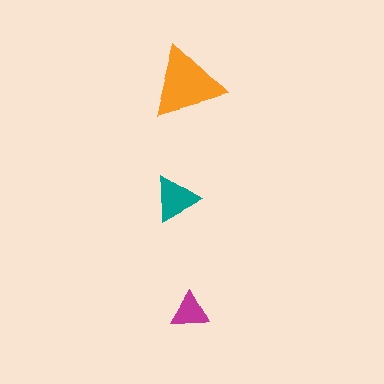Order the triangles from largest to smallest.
the orange one, the teal one, the magenta one.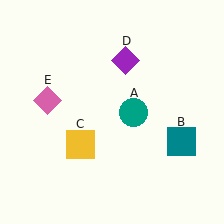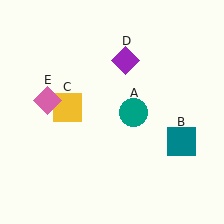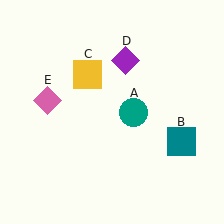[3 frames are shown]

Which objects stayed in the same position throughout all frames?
Teal circle (object A) and teal square (object B) and purple diamond (object D) and pink diamond (object E) remained stationary.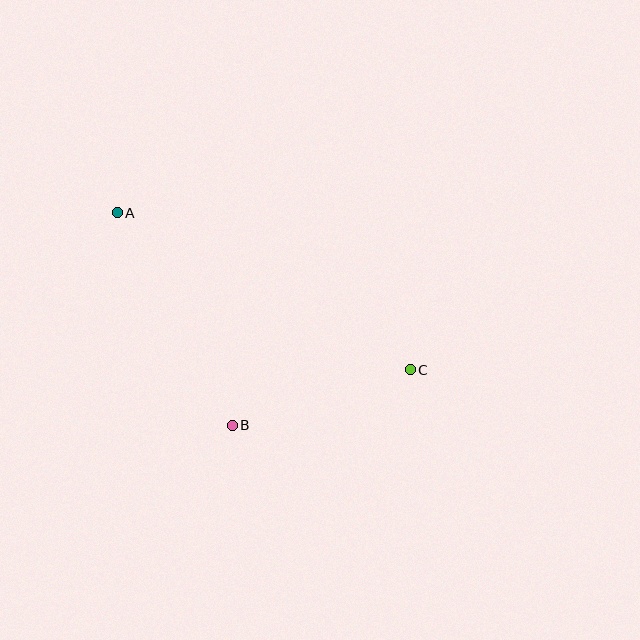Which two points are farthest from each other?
Points A and C are farthest from each other.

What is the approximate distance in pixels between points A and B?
The distance between A and B is approximately 242 pixels.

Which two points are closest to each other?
Points B and C are closest to each other.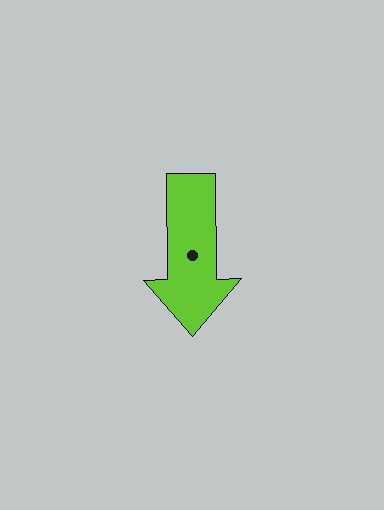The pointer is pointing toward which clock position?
Roughly 6 o'clock.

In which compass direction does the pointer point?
South.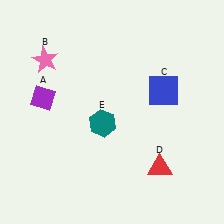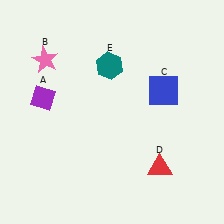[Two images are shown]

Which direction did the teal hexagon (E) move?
The teal hexagon (E) moved up.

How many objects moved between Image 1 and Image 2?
1 object moved between the two images.